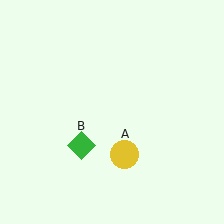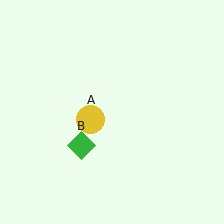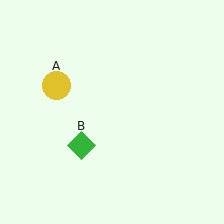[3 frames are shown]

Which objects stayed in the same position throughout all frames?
Green diamond (object B) remained stationary.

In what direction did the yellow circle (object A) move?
The yellow circle (object A) moved up and to the left.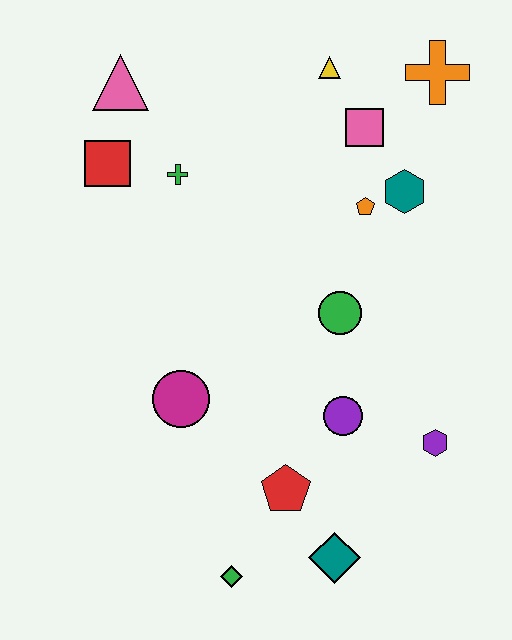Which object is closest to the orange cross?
The pink square is closest to the orange cross.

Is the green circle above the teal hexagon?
No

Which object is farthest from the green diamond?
The orange cross is farthest from the green diamond.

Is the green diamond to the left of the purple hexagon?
Yes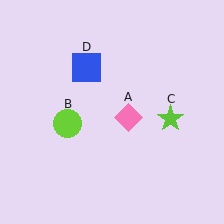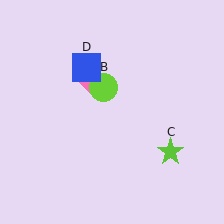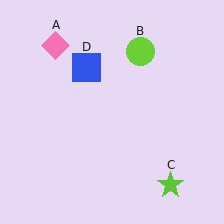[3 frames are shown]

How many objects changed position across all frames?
3 objects changed position: pink diamond (object A), lime circle (object B), lime star (object C).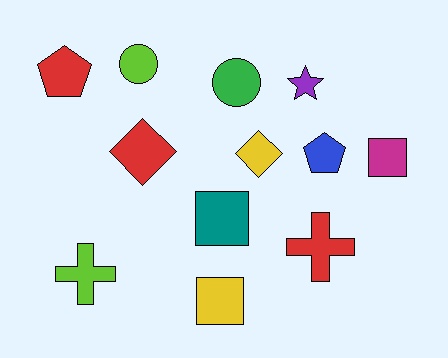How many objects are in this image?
There are 12 objects.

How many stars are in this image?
There is 1 star.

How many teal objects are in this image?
There is 1 teal object.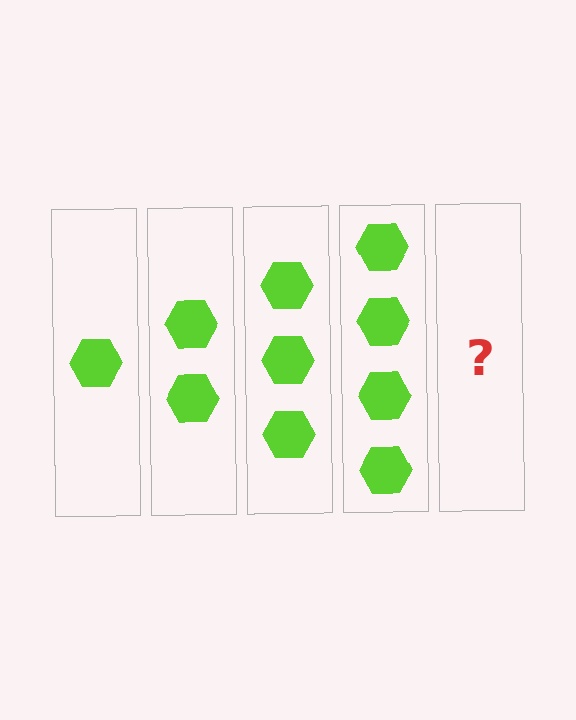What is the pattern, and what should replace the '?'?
The pattern is that each step adds one more hexagon. The '?' should be 5 hexagons.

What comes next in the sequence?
The next element should be 5 hexagons.